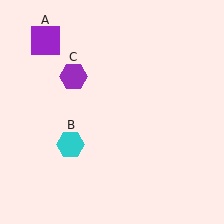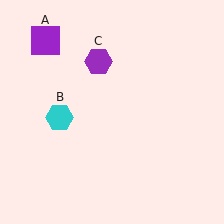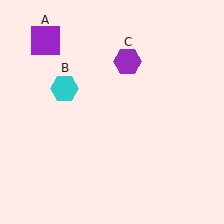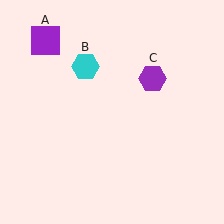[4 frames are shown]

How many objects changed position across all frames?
2 objects changed position: cyan hexagon (object B), purple hexagon (object C).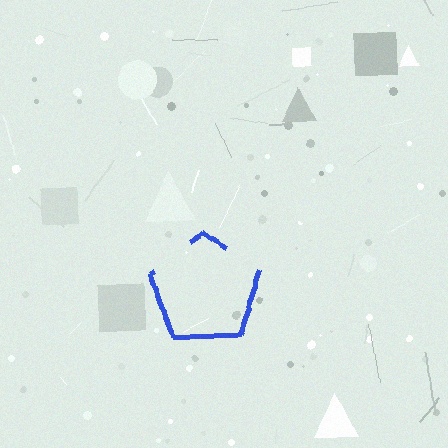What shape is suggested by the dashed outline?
The dashed outline suggests a pentagon.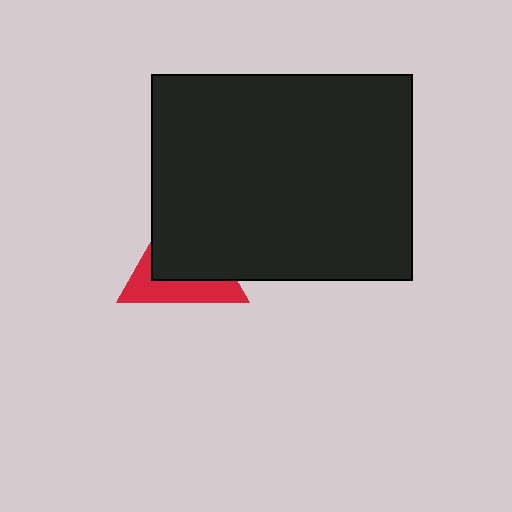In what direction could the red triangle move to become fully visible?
The red triangle could move toward the lower-left. That would shift it out from behind the black rectangle entirely.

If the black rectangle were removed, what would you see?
You would see the complete red triangle.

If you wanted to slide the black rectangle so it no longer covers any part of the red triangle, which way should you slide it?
Slide it toward the upper-right — that is the most direct way to separate the two shapes.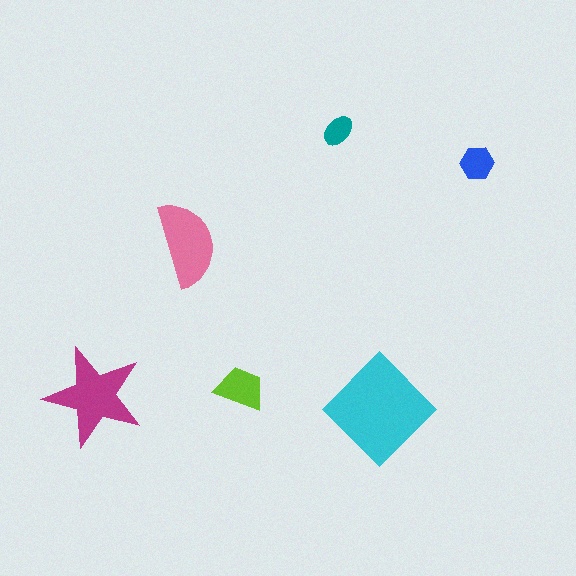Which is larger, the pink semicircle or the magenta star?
The magenta star.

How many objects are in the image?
There are 6 objects in the image.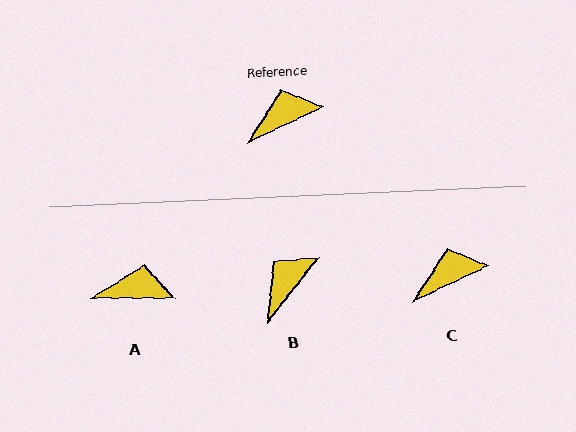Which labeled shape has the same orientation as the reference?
C.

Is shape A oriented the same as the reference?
No, it is off by about 26 degrees.